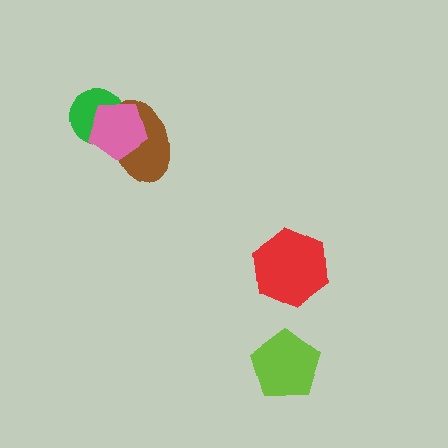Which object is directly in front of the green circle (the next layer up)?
The brown ellipse is directly in front of the green circle.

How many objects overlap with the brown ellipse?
2 objects overlap with the brown ellipse.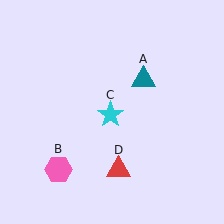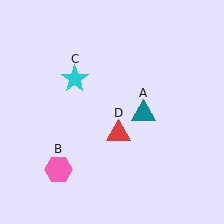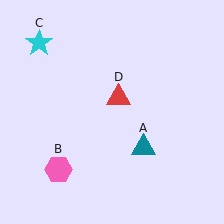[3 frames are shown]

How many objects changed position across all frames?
3 objects changed position: teal triangle (object A), cyan star (object C), red triangle (object D).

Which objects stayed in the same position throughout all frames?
Pink hexagon (object B) remained stationary.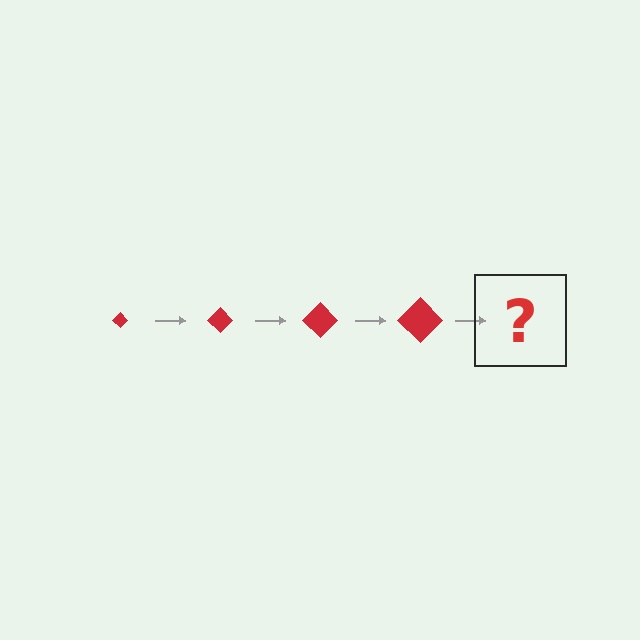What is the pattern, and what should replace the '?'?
The pattern is that the diamond gets progressively larger each step. The '?' should be a red diamond, larger than the previous one.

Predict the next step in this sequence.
The next step is a red diamond, larger than the previous one.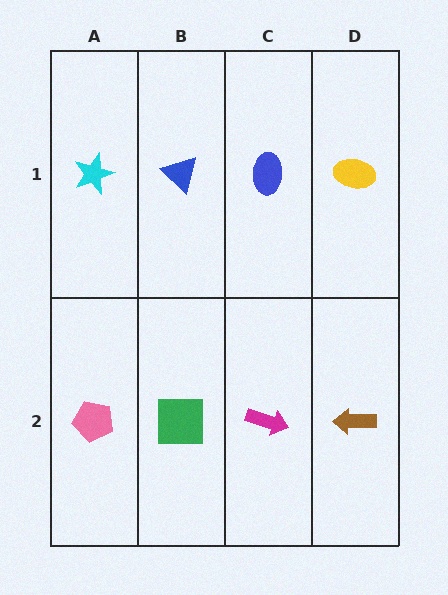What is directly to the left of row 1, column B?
A cyan star.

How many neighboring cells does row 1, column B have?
3.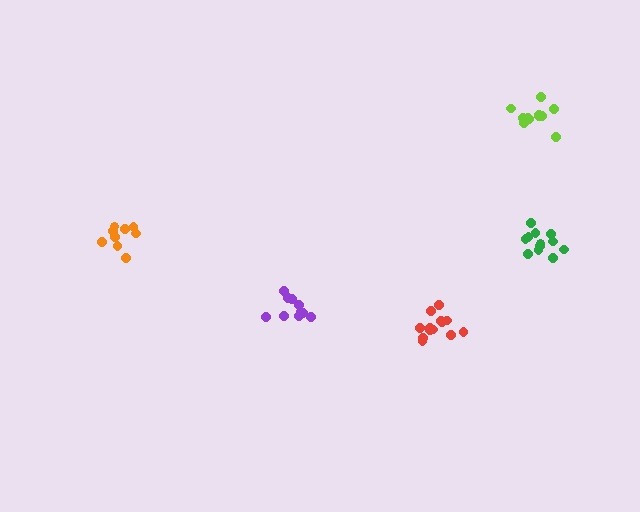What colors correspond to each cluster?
The clusters are colored: orange, red, purple, green, lime.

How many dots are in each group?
Group 1: 9 dots, Group 2: 13 dots, Group 3: 10 dots, Group 4: 13 dots, Group 5: 11 dots (56 total).